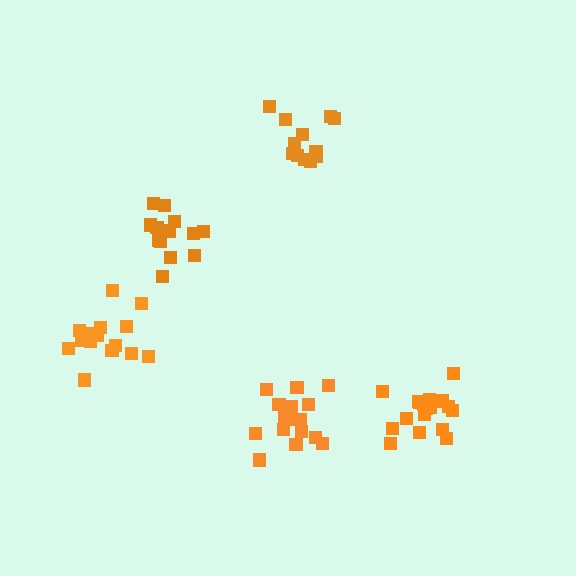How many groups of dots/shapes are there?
There are 5 groups.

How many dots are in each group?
Group 1: 15 dots, Group 2: 12 dots, Group 3: 18 dots, Group 4: 18 dots, Group 5: 16 dots (79 total).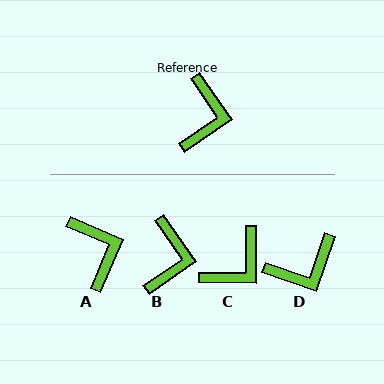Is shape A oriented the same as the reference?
No, it is off by about 32 degrees.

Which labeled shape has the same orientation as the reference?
B.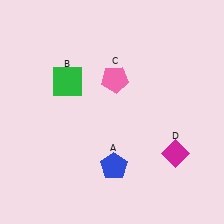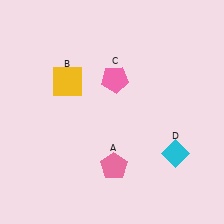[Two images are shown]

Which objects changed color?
A changed from blue to pink. B changed from green to yellow. D changed from magenta to cyan.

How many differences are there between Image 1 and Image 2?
There are 3 differences between the two images.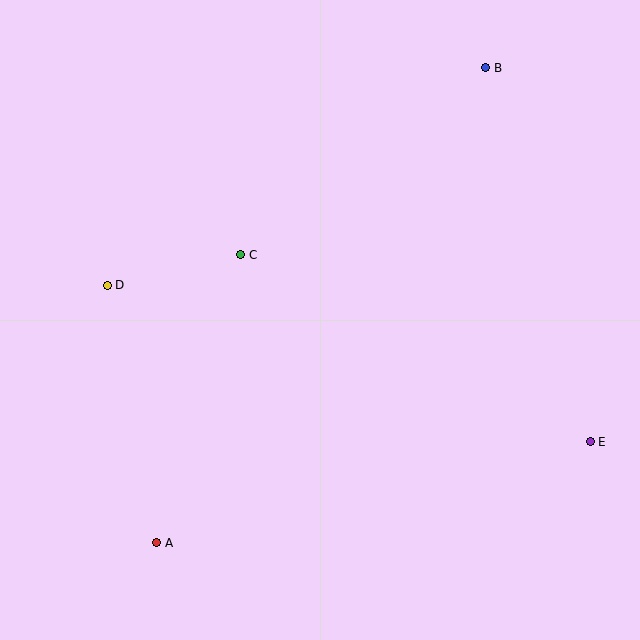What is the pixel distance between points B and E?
The distance between B and E is 388 pixels.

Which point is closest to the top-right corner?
Point B is closest to the top-right corner.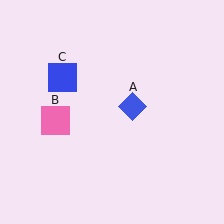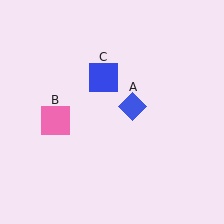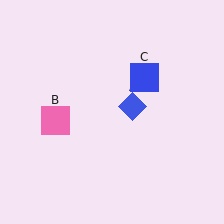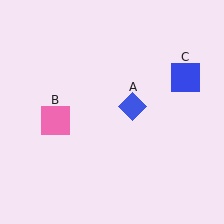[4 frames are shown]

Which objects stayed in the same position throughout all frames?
Blue diamond (object A) and pink square (object B) remained stationary.